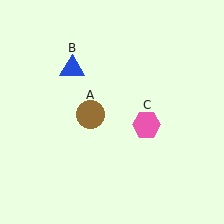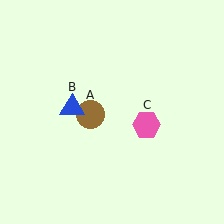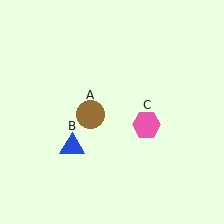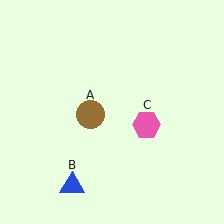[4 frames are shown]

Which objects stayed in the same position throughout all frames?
Brown circle (object A) and pink hexagon (object C) remained stationary.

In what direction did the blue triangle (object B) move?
The blue triangle (object B) moved down.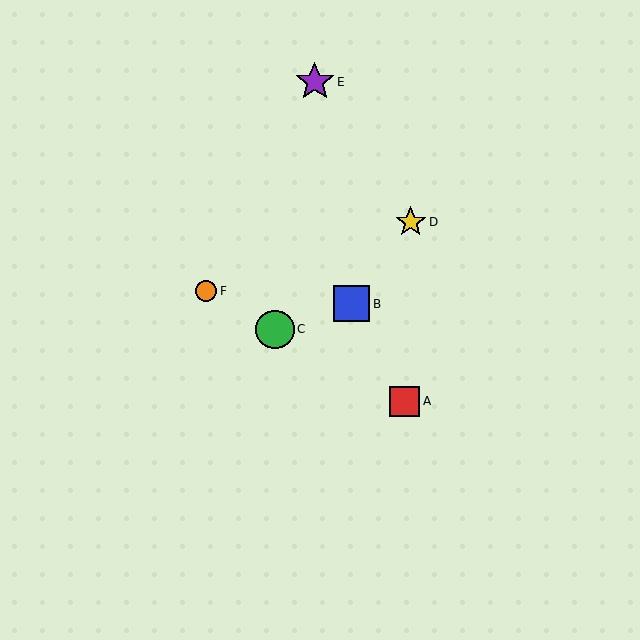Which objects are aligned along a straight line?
Objects A, C, F are aligned along a straight line.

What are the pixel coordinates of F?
Object F is at (206, 291).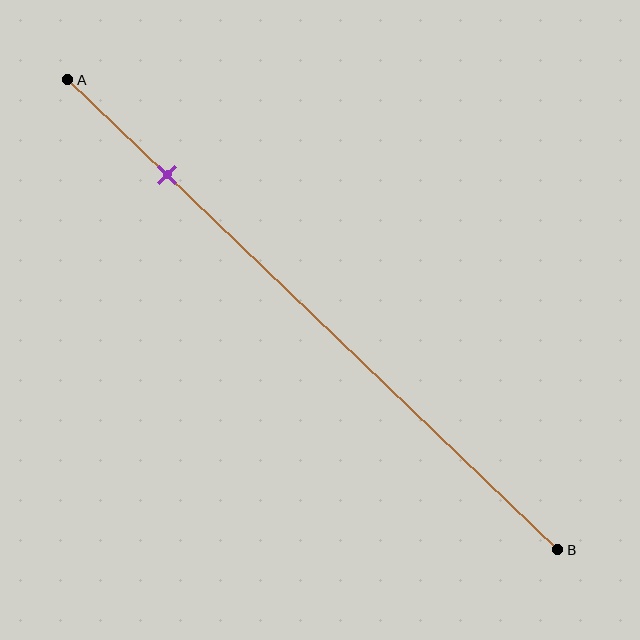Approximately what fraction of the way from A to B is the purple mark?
The purple mark is approximately 20% of the way from A to B.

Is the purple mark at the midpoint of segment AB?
No, the mark is at about 20% from A, not at the 50% midpoint.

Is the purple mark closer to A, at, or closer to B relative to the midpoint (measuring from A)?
The purple mark is closer to point A than the midpoint of segment AB.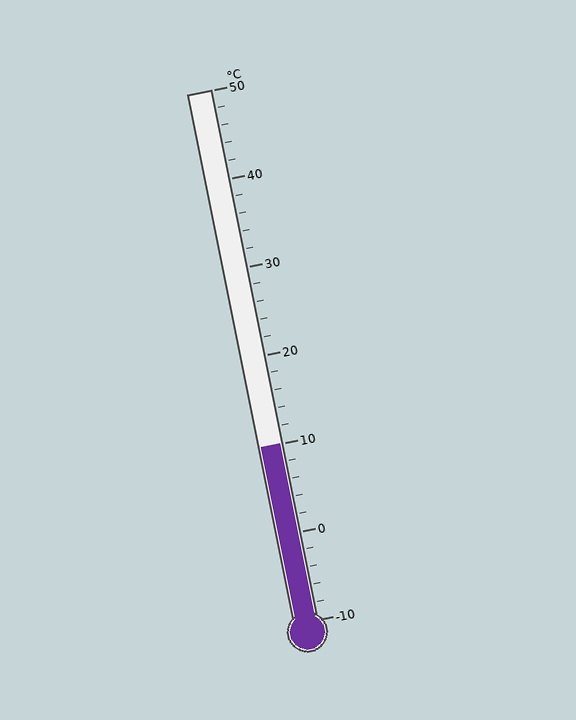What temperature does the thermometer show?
The thermometer shows approximately 10°C.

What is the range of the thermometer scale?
The thermometer scale ranges from -10°C to 50°C.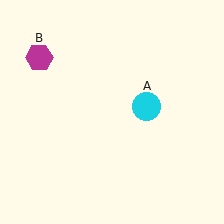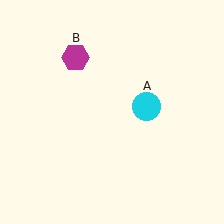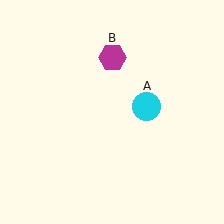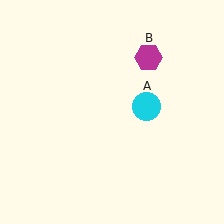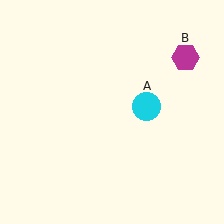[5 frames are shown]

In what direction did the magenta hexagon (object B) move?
The magenta hexagon (object B) moved right.